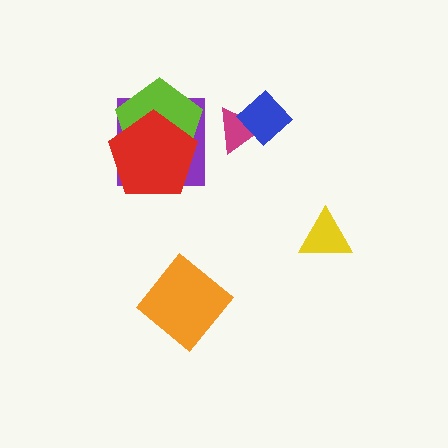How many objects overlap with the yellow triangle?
0 objects overlap with the yellow triangle.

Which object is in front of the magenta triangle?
The blue diamond is in front of the magenta triangle.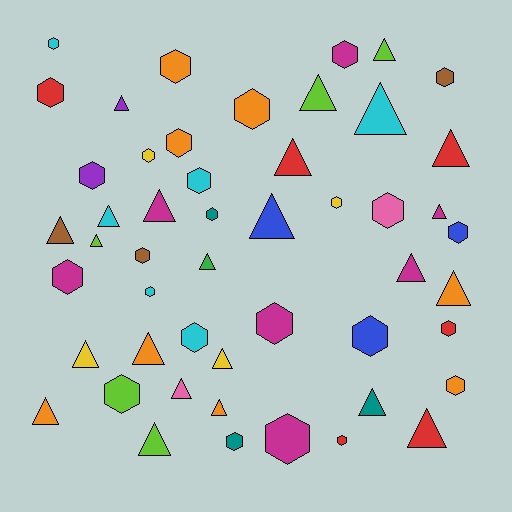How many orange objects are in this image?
There are 8 orange objects.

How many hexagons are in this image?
There are 26 hexagons.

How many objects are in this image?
There are 50 objects.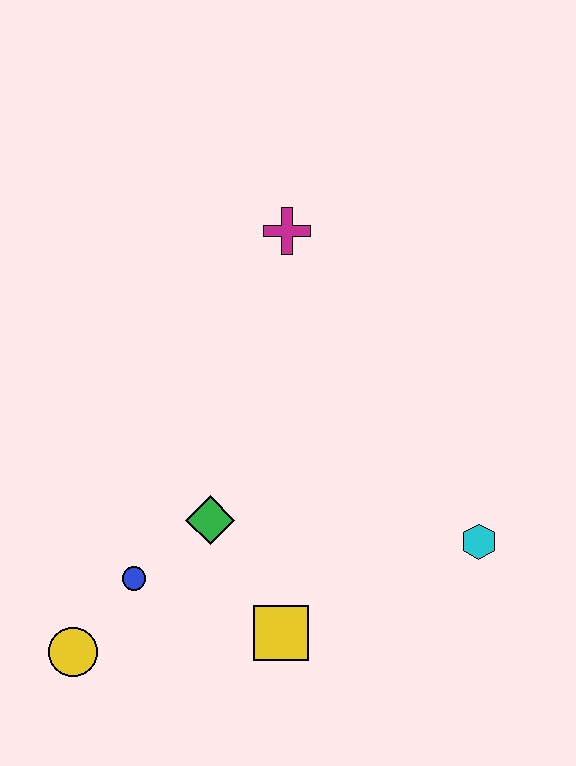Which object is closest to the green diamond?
The blue circle is closest to the green diamond.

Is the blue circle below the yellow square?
No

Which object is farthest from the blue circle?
The magenta cross is farthest from the blue circle.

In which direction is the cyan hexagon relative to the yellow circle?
The cyan hexagon is to the right of the yellow circle.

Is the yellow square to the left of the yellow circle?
No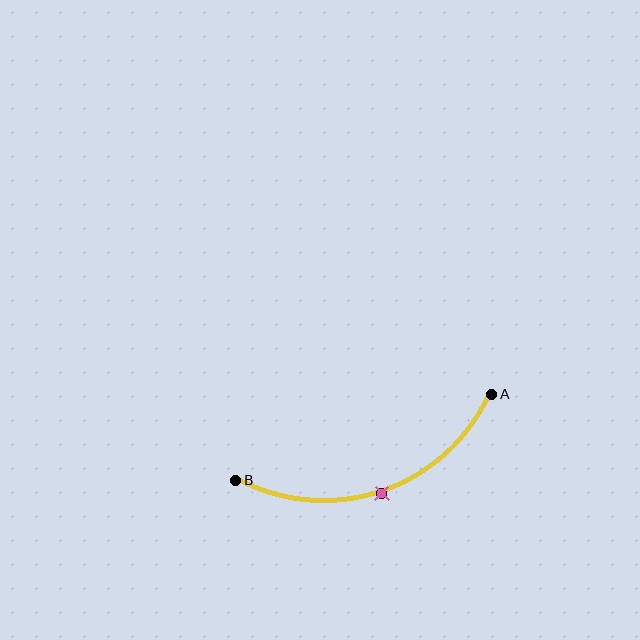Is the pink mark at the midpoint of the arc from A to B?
Yes. The pink mark lies on the arc at equal arc-length from both A and B — it is the arc midpoint.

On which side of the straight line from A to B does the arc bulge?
The arc bulges below the straight line connecting A and B.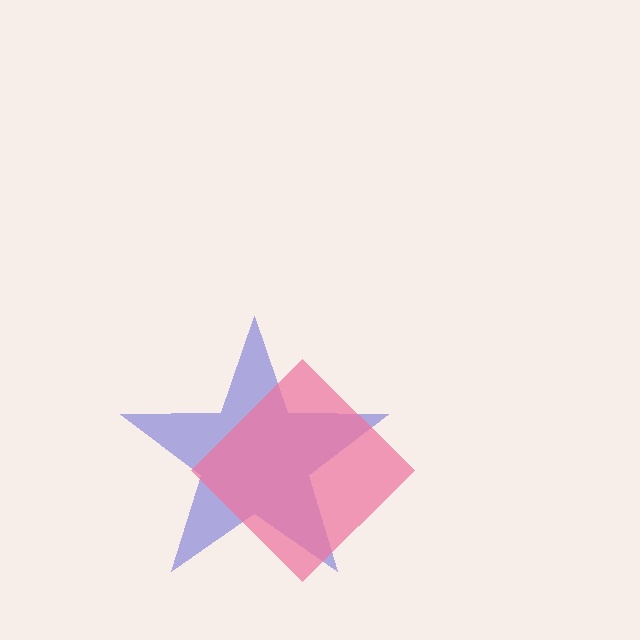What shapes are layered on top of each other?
The layered shapes are: a blue star, a pink diamond.